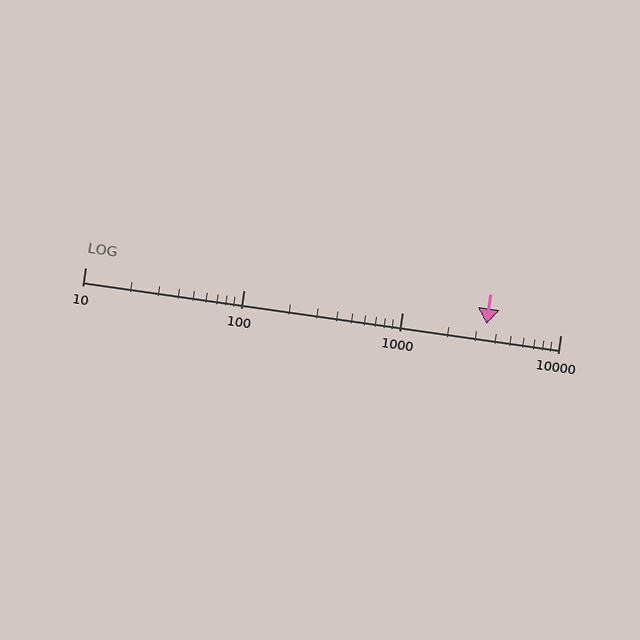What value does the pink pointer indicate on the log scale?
The pointer indicates approximately 3400.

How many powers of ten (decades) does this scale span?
The scale spans 3 decades, from 10 to 10000.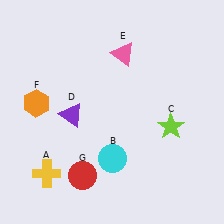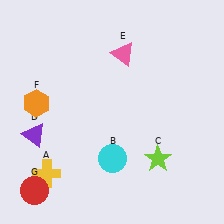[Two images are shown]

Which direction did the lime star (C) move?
The lime star (C) moved down.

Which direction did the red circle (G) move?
The red circle (G) moved left.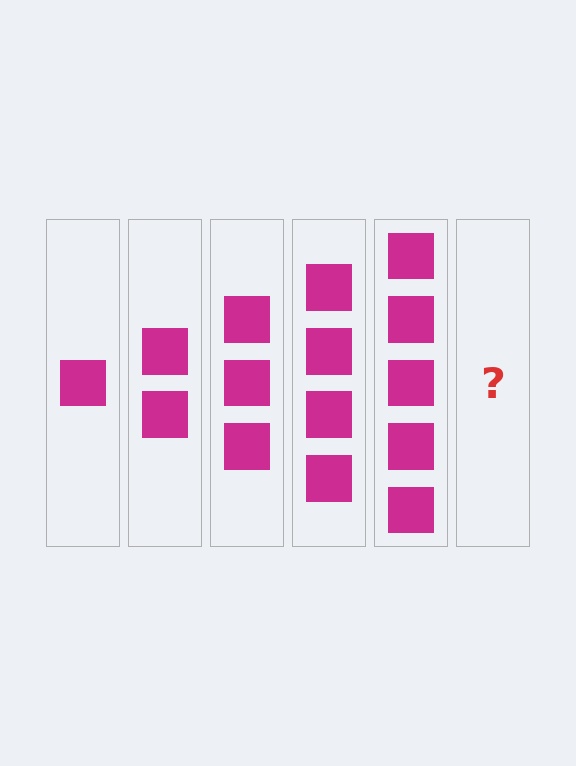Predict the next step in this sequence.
The next step is 6 squares.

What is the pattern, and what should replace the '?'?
The pattern is that each step adds one more square. The '?' should be 6 squares.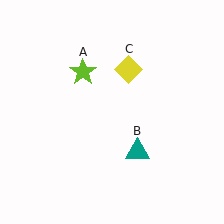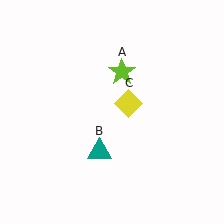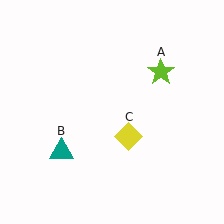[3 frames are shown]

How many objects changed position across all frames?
3 objects changed position: lime star (object A), teal triangle (object B), yellow diamond (object C).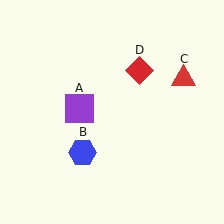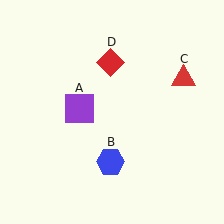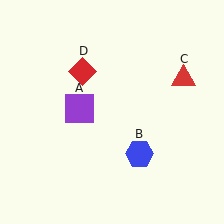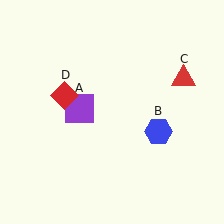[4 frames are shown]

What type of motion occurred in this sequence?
The blue hexagon (object B), red diamond (object D) rotated counterclockwise around the center of the scene.